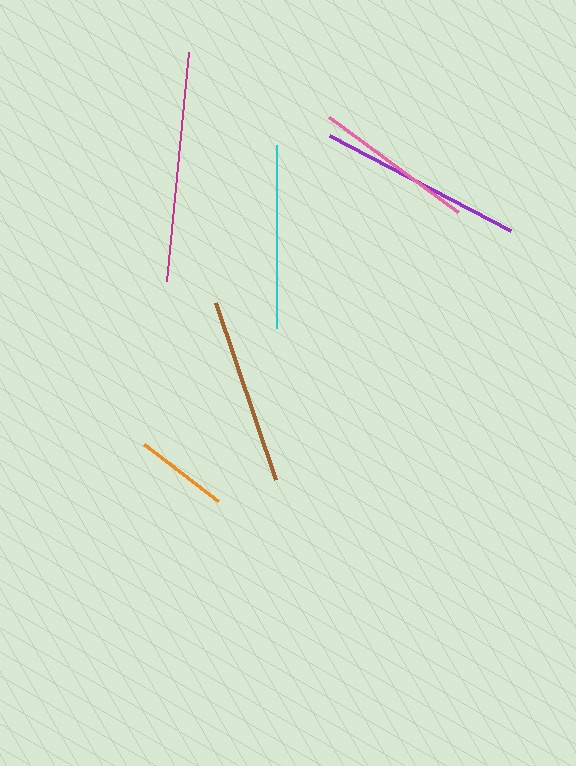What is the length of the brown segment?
The brown segment is approximately 186 pixels long.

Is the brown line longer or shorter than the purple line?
The purple line is longer than the brown line.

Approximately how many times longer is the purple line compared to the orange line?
The purple line is approximately 2.2 times the length of the orange line.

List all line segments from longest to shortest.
From longest to shortest: magenta, purple, brown, cyan, pink, orange.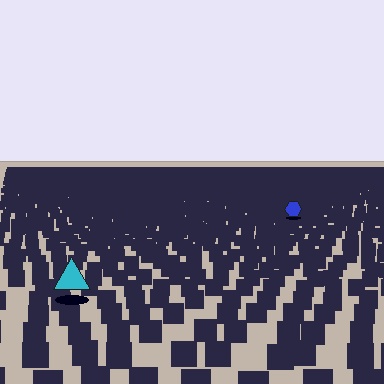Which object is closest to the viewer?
The cyan triangle is closest. The texture marks near it are larger and more spread out.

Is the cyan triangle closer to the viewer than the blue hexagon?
Yes. The cyan triangle is closer — you can tell from the texture gradient: the ground texture is coarser near it.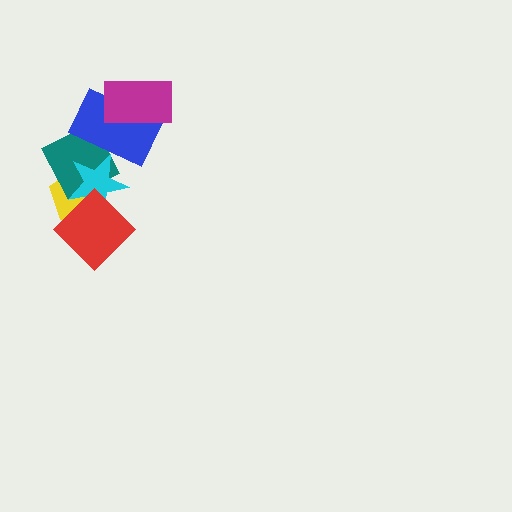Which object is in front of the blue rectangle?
The magenta rectangle is in front of the blue rectangle.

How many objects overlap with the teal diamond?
4 objects overlap with the teal diamond.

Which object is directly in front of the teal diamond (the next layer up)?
The cyan star is directly in front of the teal diamond.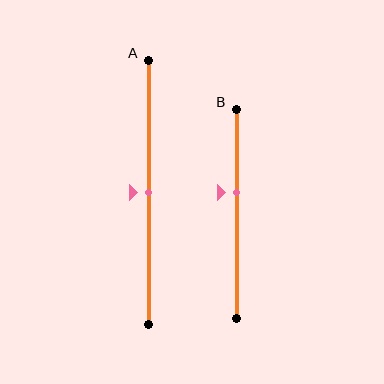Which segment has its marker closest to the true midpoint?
Segment A has its marker closest to the true midpoint.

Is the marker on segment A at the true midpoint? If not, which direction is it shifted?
Yes, the marker on segment A is at the true midpoint.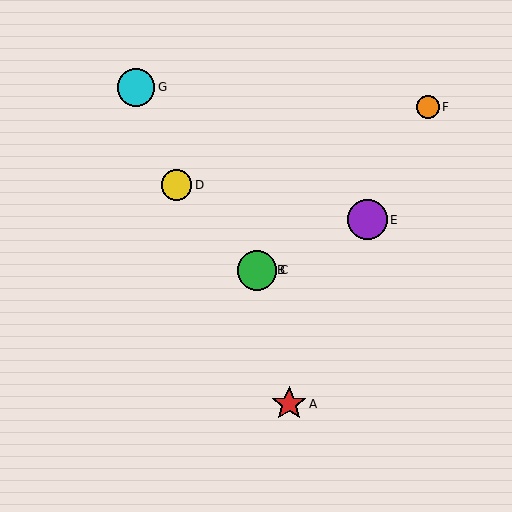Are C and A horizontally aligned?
No, C is at y≈270 and A is at y≈404.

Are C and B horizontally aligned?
Yes, both are at y≈270.